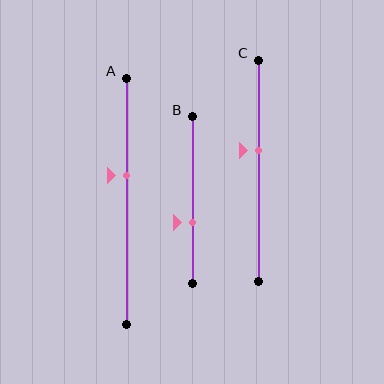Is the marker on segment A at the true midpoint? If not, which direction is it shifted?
No, the marker on segment A is shifted upward by about 10% of the segment length.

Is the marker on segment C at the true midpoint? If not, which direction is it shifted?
No, the marker on segment C is shifted upward by about 9% of the segment length.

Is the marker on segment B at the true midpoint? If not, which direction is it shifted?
No, the marker on segment B is shifted downward by about 13% of the segment length.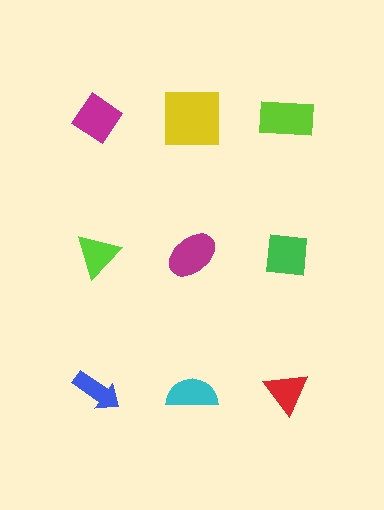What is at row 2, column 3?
A green square.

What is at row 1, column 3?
A lime rectangle.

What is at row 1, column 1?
A magenta diamond.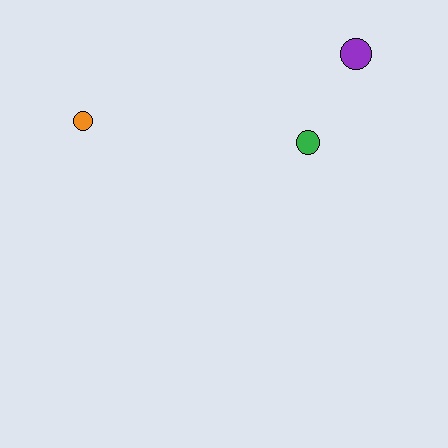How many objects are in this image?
There are 3 objects.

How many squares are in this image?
There are no squares.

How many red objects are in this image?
There are no red objects.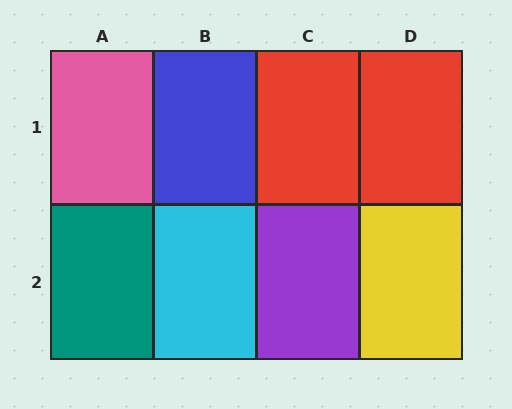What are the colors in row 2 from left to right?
Teal, cyan, purple, yellow.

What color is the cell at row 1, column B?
Blue.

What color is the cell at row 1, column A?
Pink.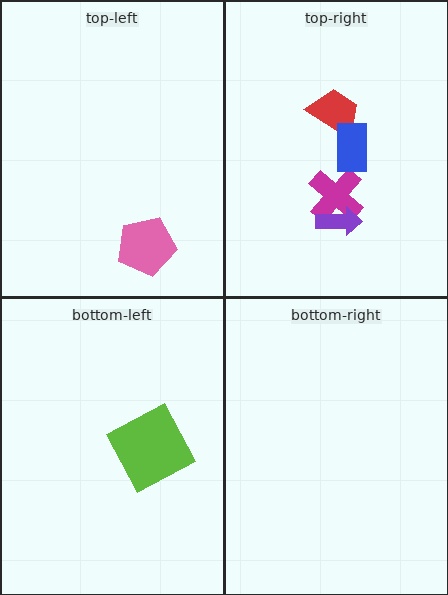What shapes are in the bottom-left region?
The lime square.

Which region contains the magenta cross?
The top-right region.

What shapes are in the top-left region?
The pink pentagon.